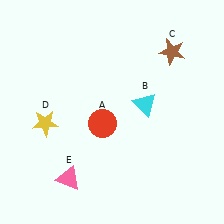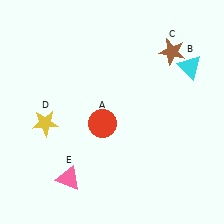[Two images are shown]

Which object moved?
The cyan triangle (B) moved right.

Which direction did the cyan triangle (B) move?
The cyan triangle (B) moved right.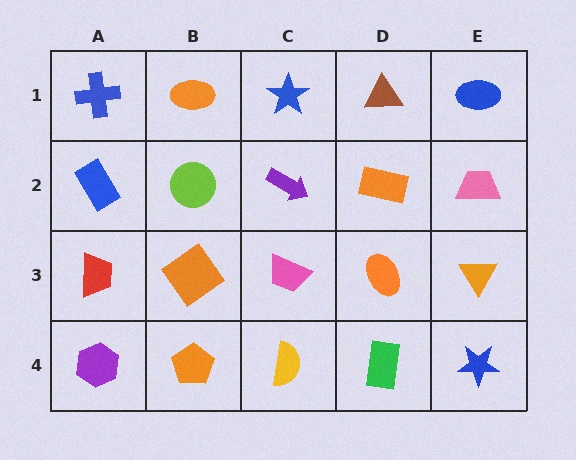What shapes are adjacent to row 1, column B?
A lime circle (row 2, column B), a blue cross (row 1, column A), a blue star (row 1, column C).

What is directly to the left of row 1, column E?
A brown triangle.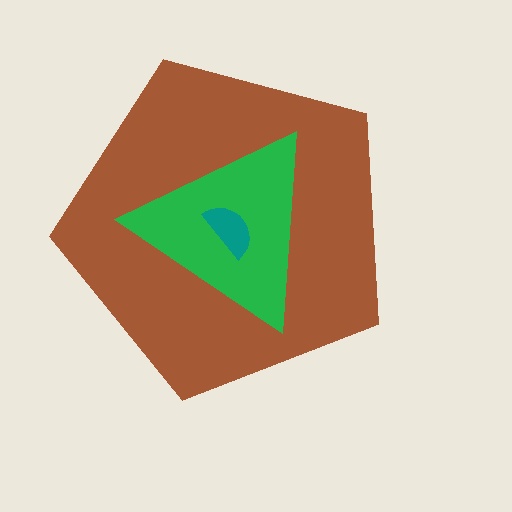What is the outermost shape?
The brown pentagon.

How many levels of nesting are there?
3.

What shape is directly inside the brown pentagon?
The green triangle.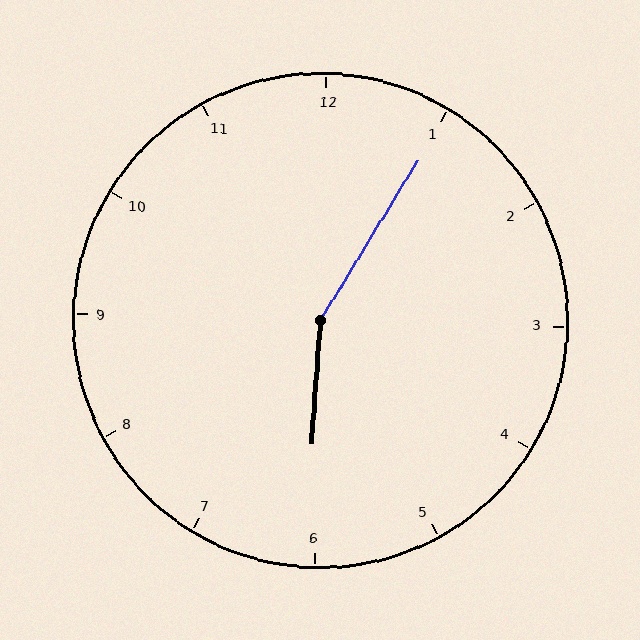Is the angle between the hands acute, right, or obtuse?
It is obtuse.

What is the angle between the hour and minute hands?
Approximately 152 degrees.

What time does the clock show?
6:05.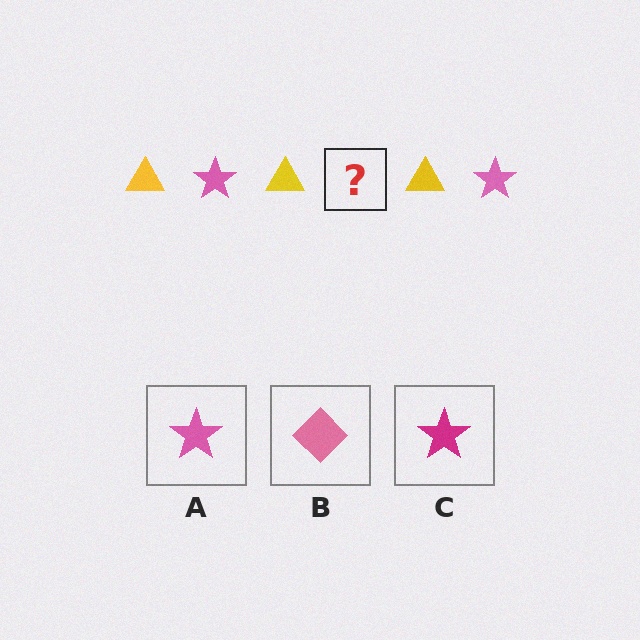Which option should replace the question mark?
Option A.